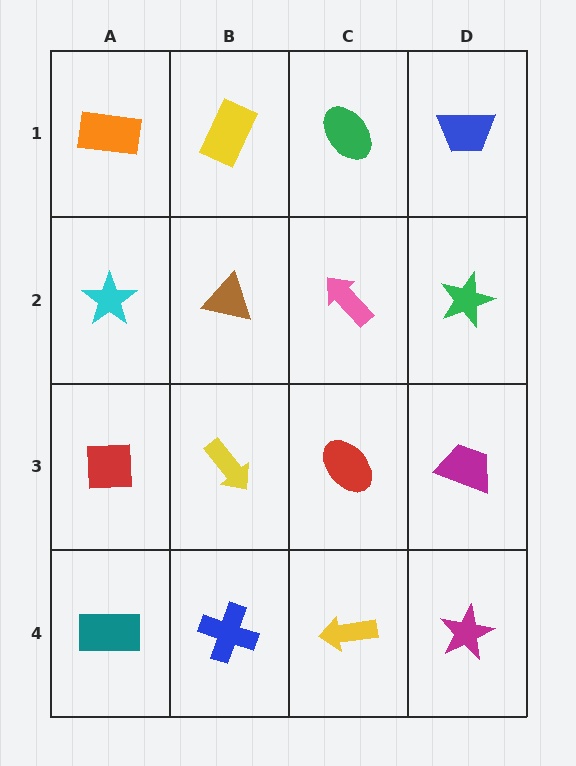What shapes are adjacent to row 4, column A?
A red square (row 3, column A), a blue cross (row 4, column B).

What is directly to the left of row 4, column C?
A blue cross.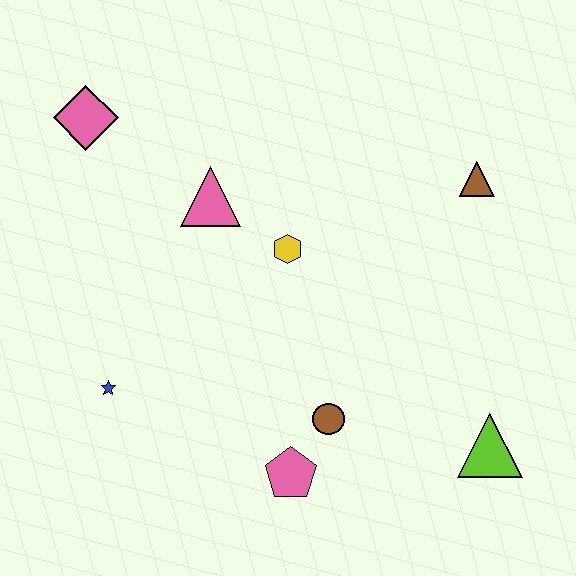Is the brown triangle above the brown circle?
Yes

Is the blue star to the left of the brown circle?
Yes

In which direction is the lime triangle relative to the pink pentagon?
The lime triangle is to the right of the pink pentagon.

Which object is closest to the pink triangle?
The yellow hexagon is closest to the pink triangle.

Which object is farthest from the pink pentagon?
The pink diamond is farthest from the pink pentagon.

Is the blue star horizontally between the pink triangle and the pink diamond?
Yes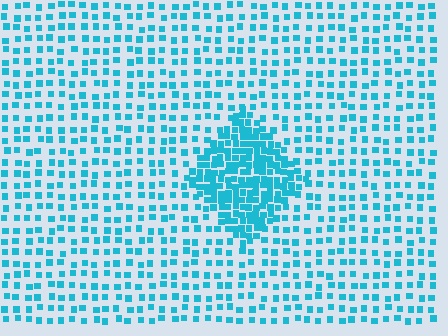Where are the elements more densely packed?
The elements are more densely packed inside the diamond boundary.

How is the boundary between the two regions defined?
The boundary is defined by a change in element density (approximately 2.6x ratio). All elements are the same color, size, and shape.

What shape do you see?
I see a diamond.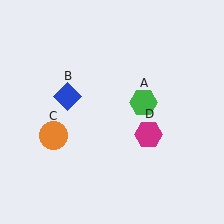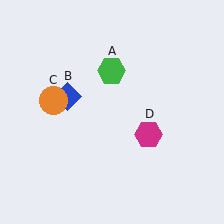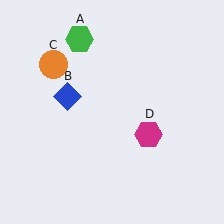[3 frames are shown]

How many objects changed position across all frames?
2 objects changed position: green hexagon (object A), orange circle (object C).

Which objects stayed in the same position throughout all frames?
Blue diamond (object B) and magenta hexagon (object D) remained stationary.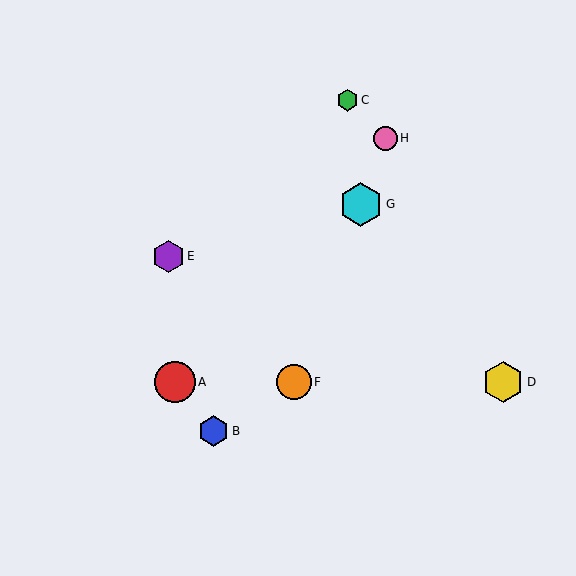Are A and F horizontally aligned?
Yes, both are at y≈382.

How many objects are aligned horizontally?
3 objects (A, D, F) are aligned horizontally.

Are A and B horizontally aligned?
No, A is at y≈382 and B is at y≈431.